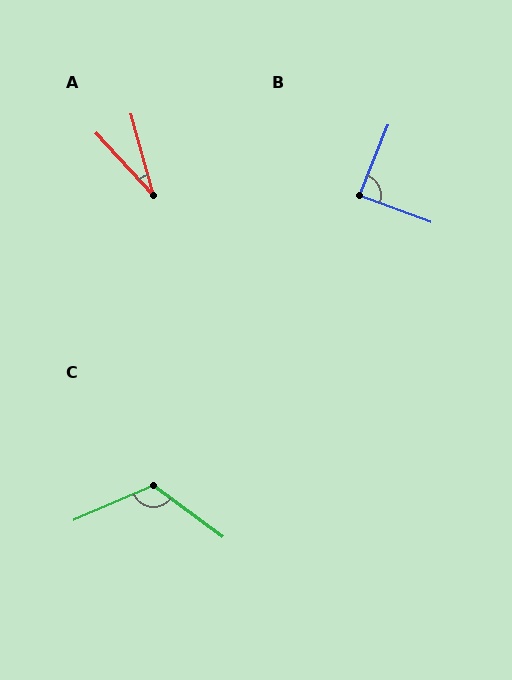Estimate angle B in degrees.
Approximately 89 degrees.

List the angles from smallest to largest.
A (27°), B (89°), C (120°).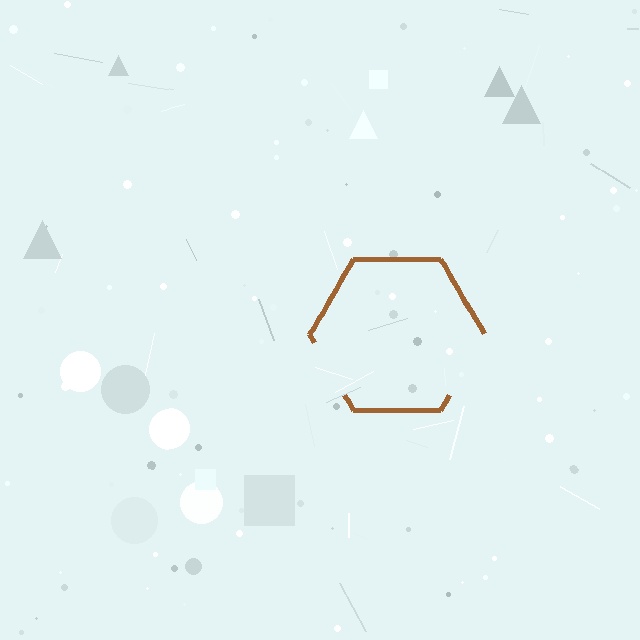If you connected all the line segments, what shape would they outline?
They would outline a hexagon.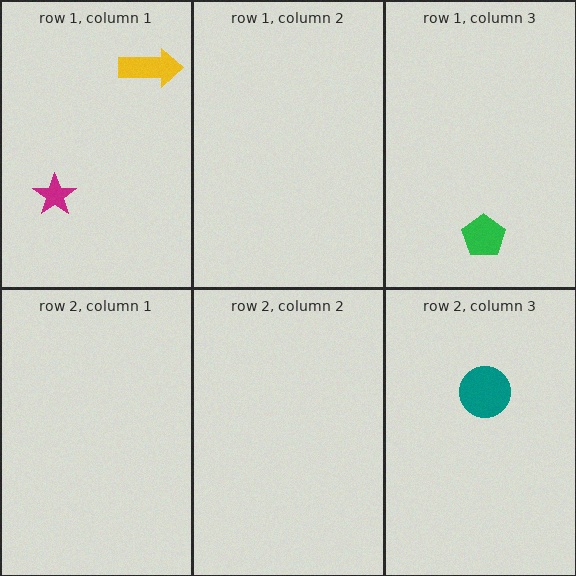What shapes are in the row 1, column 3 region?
The green pentagon.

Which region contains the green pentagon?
The row 1, column 3 region.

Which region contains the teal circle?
The row 2, column 3 region.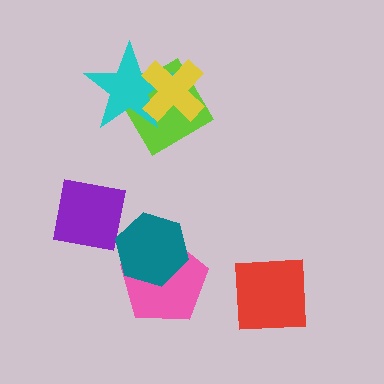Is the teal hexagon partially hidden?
No, no other shape covers it.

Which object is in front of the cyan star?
The yellow cross is in front of the cyan star.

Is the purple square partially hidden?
Yes, it is partially covered by another shape.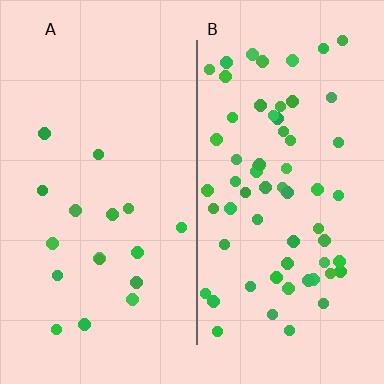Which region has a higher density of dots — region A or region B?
B (the right).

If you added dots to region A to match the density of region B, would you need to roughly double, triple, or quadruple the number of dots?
Approximately quadruple.